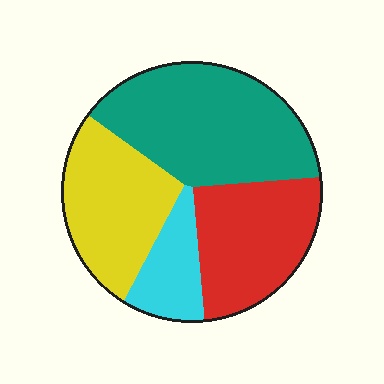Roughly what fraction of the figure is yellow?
Yellow covers 25% of the figure.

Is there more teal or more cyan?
Teal.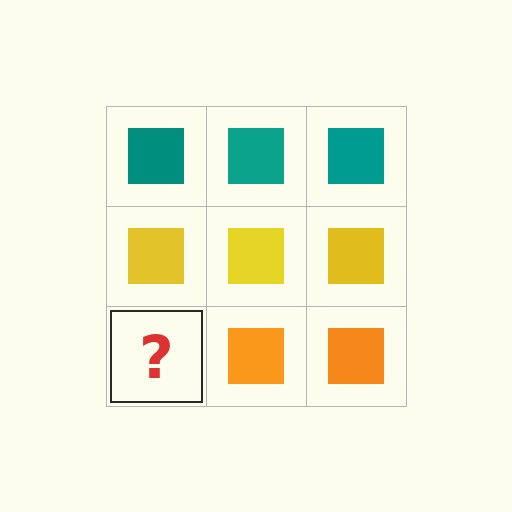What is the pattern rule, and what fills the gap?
The rule is that each row has a consistent color. The gap should be filled with an orange square.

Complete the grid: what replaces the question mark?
The question mark should be replaced with an orange square.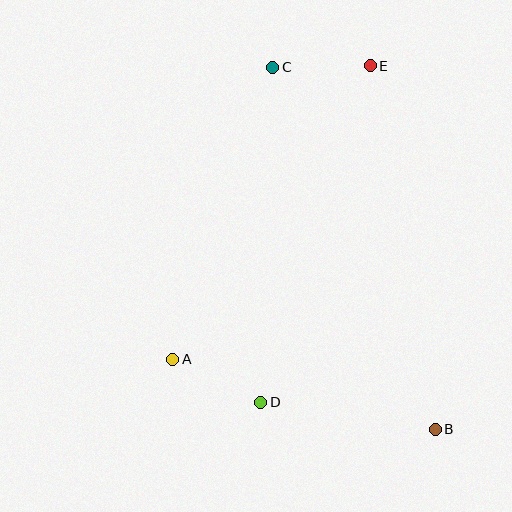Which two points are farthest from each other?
Points B and C are farthest from each other.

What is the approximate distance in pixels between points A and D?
The distance between A and D is approximately 98 pixels.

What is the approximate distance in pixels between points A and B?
The distance between A and B is approximately 272 pixels.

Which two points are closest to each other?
Points C and E are closest to each other.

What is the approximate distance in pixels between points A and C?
The distance between A and C is approximately 309 pixels.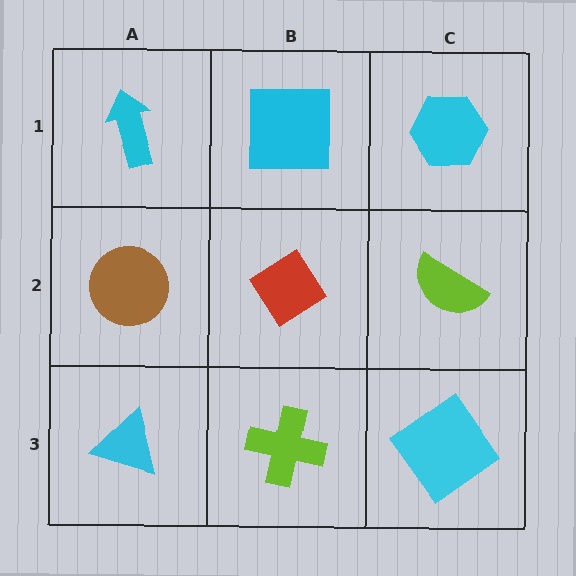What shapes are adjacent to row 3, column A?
A brown circle (row 2, column A), a lime cross (row 3, column B).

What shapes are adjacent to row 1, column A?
A brown circle (row 2, column A), a cyan square (row 1, column B).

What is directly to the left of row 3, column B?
A cyan triangle.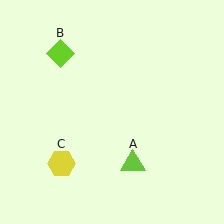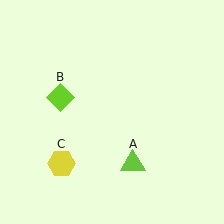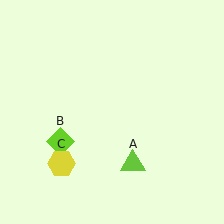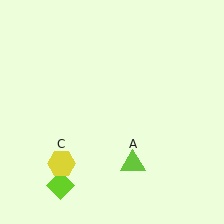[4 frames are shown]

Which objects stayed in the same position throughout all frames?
Lime triangle (object A) and yellow hexagon (object C) remained stationary.